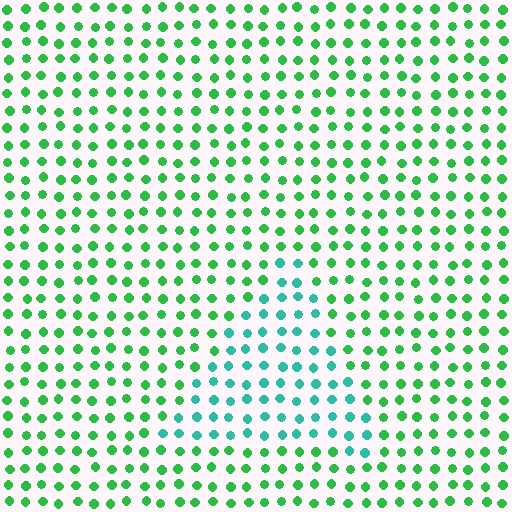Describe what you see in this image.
The image is filled with small green elements in a uniform arrangement. A triangle-shaped region is visible where the elements are tinted to a slightly different hue, forming a subtle color boundary.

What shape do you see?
I see a triangle.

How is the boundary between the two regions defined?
The boundary is defined purely by a slight shift in hue (about 39 degrees). Spacing, size, and orientation are identical on both sides.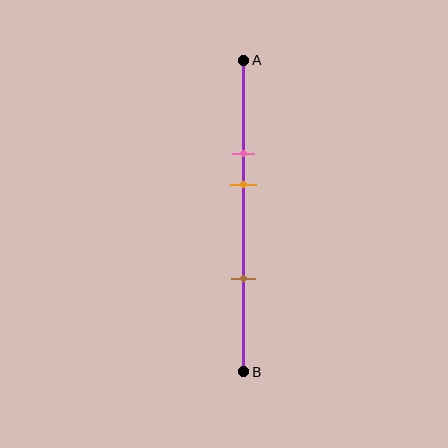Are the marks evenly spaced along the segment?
No, the marks are not evenly spaced.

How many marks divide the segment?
There are 3 marks dividing the segment.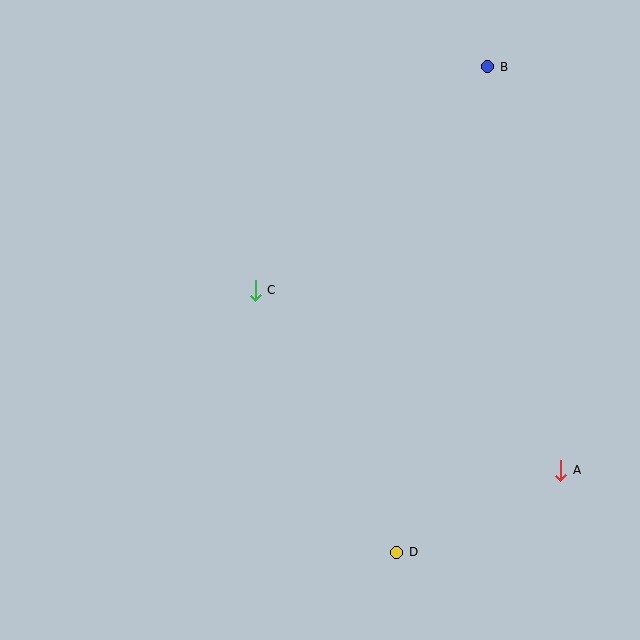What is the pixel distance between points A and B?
The distance between A and B is 410 pixels.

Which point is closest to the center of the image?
Point C at (255, 290) is closest to the center.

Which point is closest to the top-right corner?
Point B is closest to the top-right corner.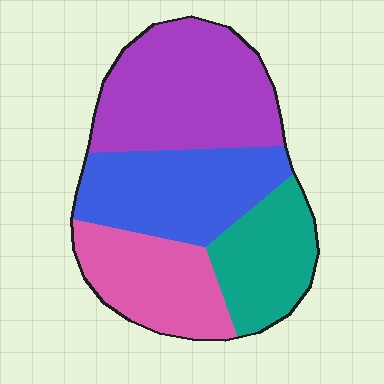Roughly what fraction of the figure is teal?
Teal covers about 20% of the figure.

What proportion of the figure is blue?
Blue takes up about one quarter (1/4) of the figure.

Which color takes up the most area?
Purple, at roughly 35%.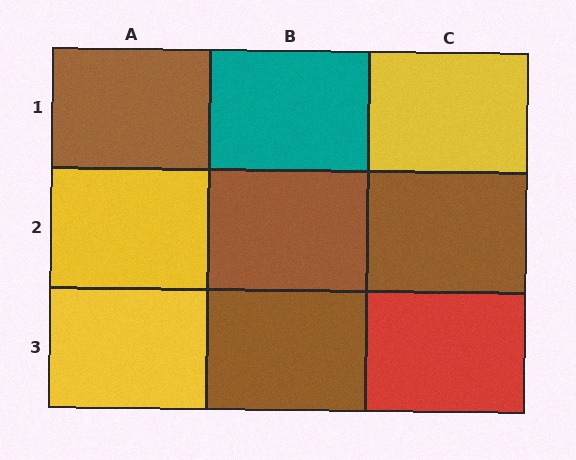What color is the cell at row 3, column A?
Yellow.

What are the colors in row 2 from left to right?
Yellow, brown, brown.